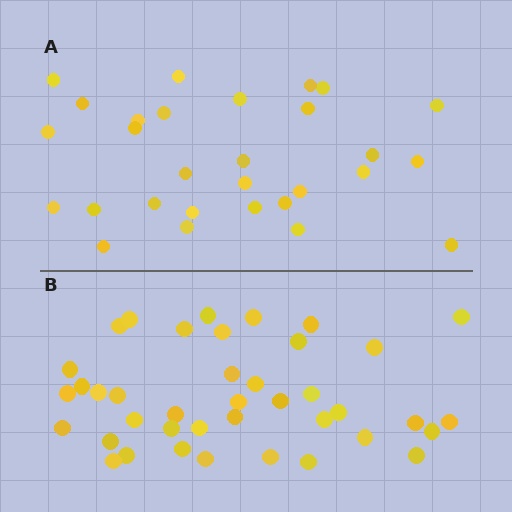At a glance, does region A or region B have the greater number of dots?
Region B (the bottom region) has more dots.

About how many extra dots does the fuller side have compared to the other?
Region B has roughly 12 or so more dots than region A.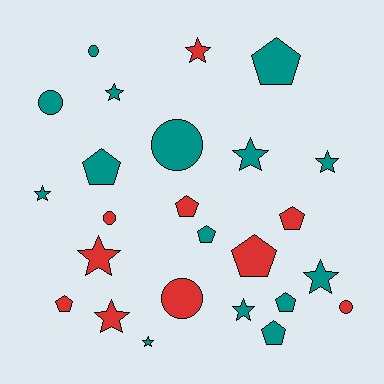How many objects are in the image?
There are 25 objects.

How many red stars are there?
There are 3 red stars.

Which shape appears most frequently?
Star, with 10 objects.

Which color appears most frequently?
Teal, with 15 objects.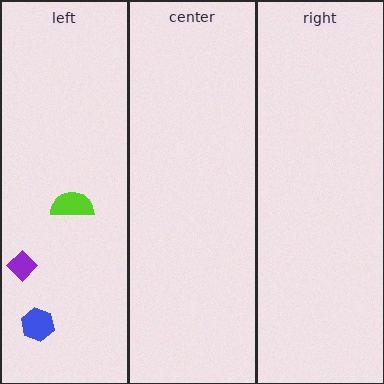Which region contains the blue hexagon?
The left region.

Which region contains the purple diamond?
The left region.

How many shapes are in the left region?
3.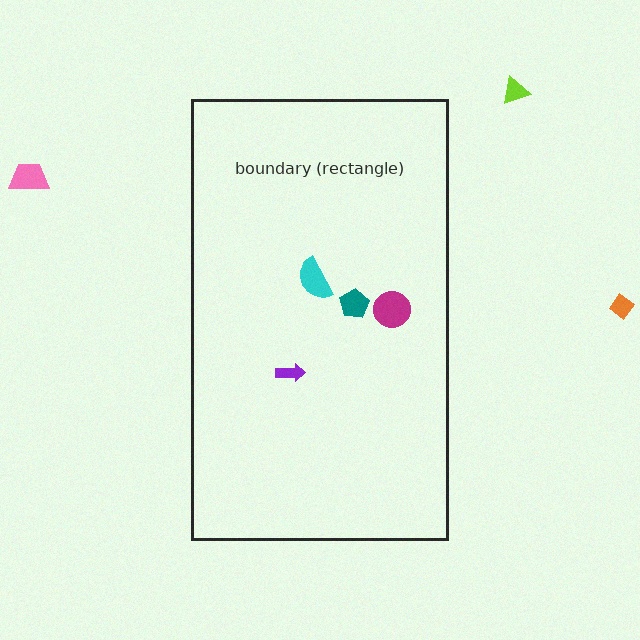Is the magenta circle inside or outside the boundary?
Inside.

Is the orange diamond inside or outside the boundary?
Outside.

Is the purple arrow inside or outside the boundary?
Inside.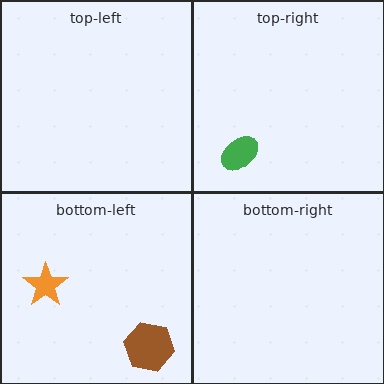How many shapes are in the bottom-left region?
2.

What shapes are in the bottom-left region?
The orange star, the brown hexagon.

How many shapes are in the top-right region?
1.